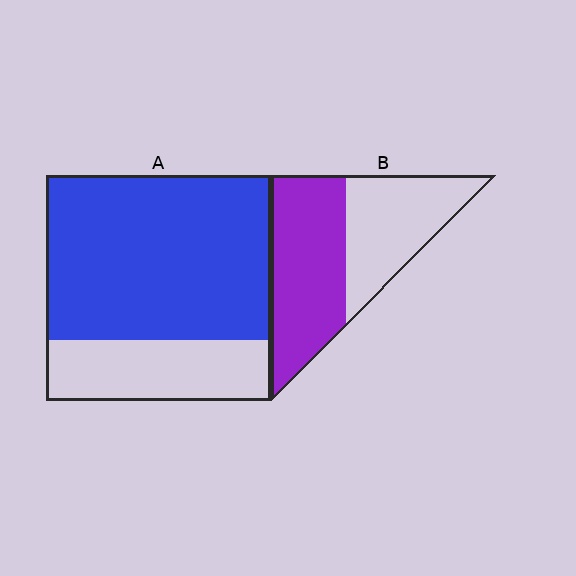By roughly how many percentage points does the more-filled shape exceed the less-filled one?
By roughly 20 percentage points (A over B).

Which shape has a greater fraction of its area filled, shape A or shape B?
Shape A.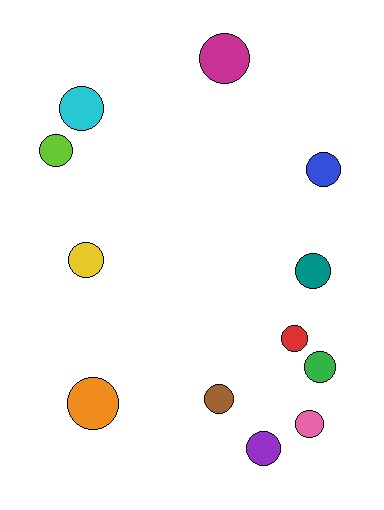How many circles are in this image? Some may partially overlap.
There are 12 circles.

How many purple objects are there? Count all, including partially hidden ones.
There is 1 purple object.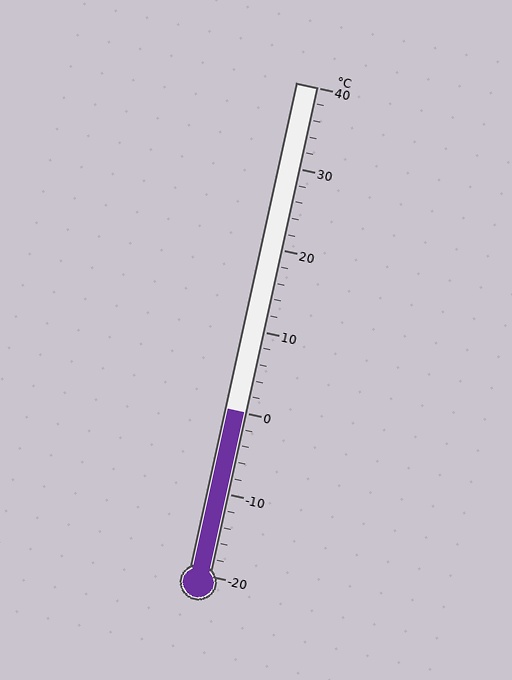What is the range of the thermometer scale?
The thermometer scale ranges from -20°C to 40°C.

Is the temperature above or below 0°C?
The temperature is at 0°C.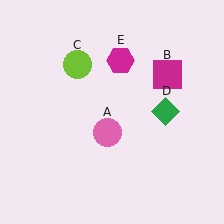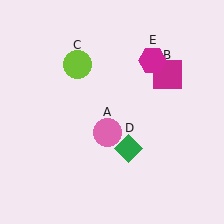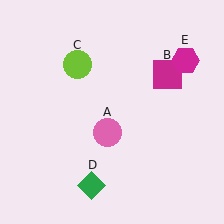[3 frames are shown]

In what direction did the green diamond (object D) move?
The green diamond (object D) moved down and to the left.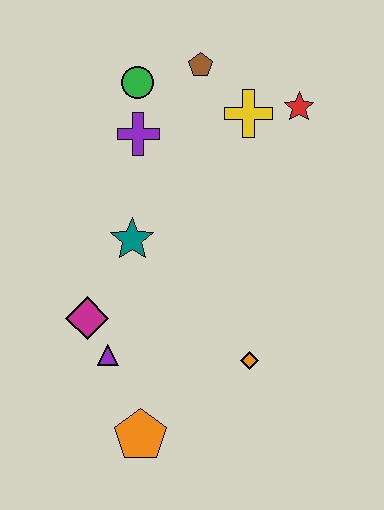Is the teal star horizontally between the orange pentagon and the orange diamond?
No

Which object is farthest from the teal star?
The red star is farthest from the teal star.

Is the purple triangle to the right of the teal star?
No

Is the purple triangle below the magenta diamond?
Yes